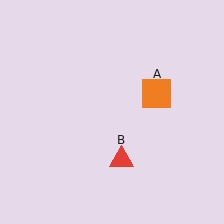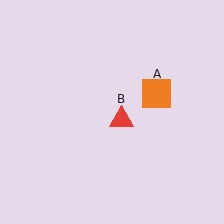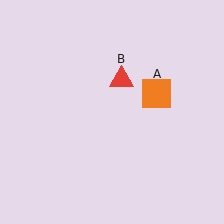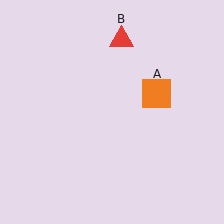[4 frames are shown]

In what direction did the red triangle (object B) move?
The red triangle (object B) moved up.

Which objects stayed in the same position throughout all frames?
Orange square (object A) remained stationary.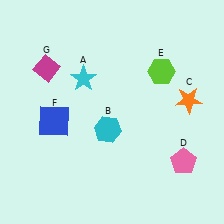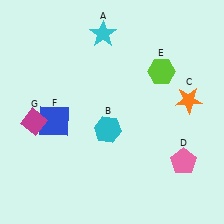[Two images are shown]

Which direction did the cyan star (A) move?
The cyan star (A) moved up.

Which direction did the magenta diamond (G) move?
The magenta diamond (G) moved down.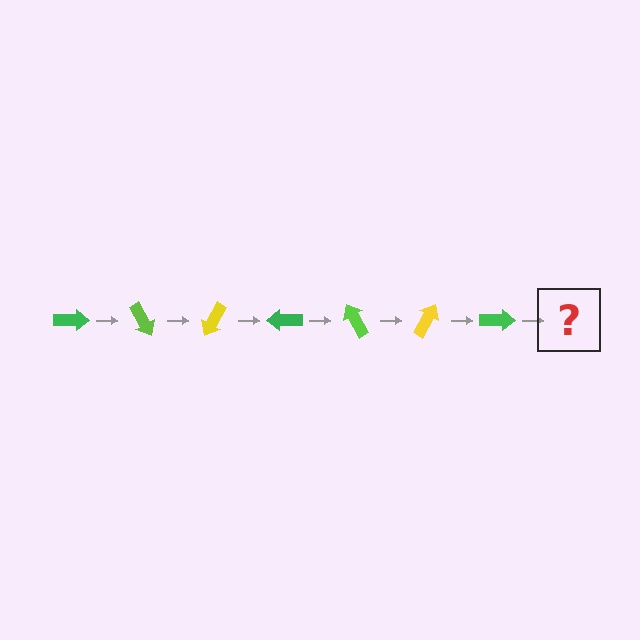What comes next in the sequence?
The next element should be a lime arrow, rotated 420 degrees from the start.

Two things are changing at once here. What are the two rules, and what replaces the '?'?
The two rules are that it rotates 60 degrees each step and the color cycles through green, lime, and yellow. The '?' should be a lime arrow, rotated 420 degrees from the start.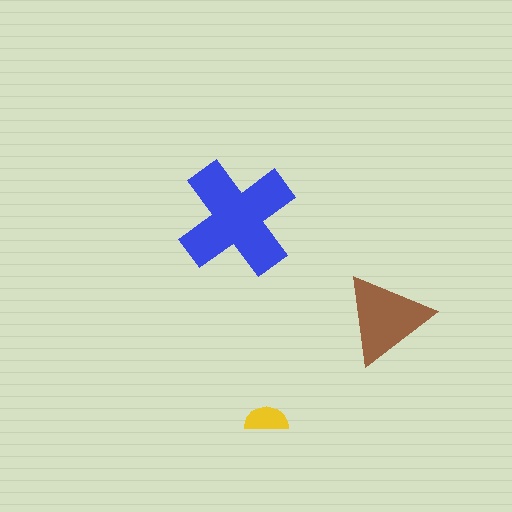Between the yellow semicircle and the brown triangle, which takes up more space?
The brown triangle.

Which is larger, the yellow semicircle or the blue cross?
The blue cross.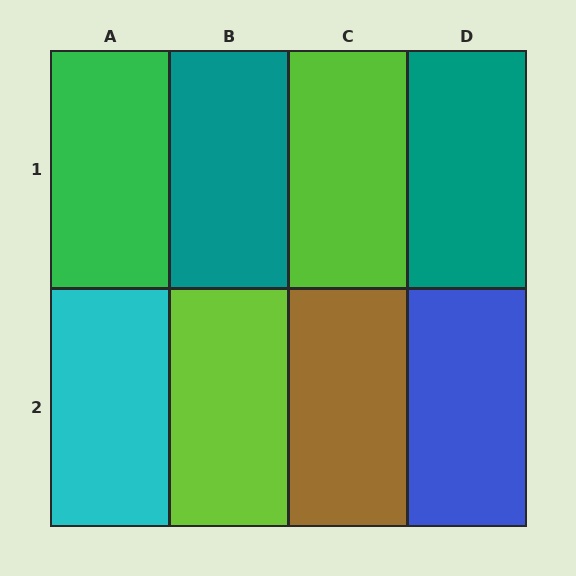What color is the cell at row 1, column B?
Teal.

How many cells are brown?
1 cell is brown.